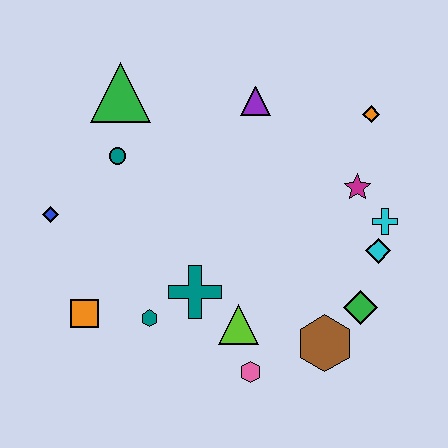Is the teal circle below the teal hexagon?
No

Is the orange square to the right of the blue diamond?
Yes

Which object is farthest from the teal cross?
The orange diamond is farthest from the teal cross.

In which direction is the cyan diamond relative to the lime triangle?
The cyan diamond is to the right of the lime triangle.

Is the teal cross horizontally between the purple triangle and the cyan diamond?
No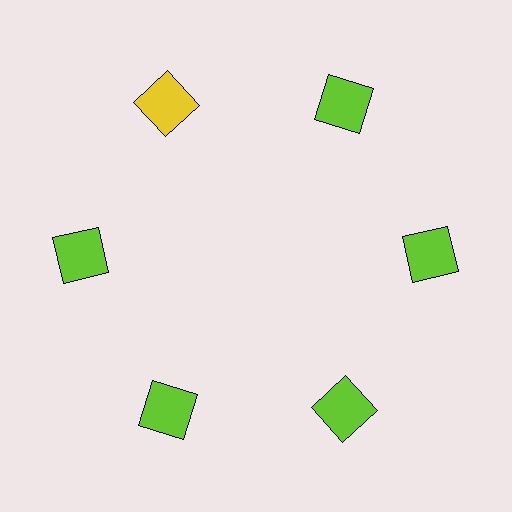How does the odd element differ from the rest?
It has a different color: yellow instead of lime.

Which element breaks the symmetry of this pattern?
The yellow square at roughly the 11 o'clock position breaks the symmetry. All other shapes are lime squares.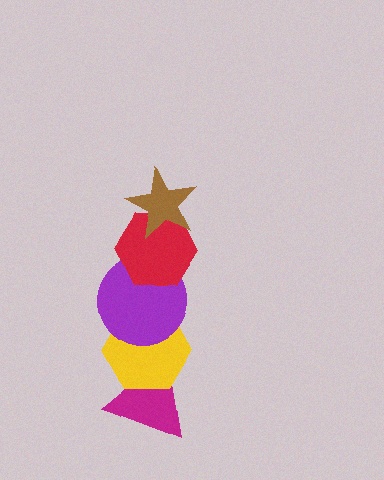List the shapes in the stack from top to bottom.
From top to bottom: the brown star, the red hexagon, the purple circle, the yellow hexagon, the magenta triangle.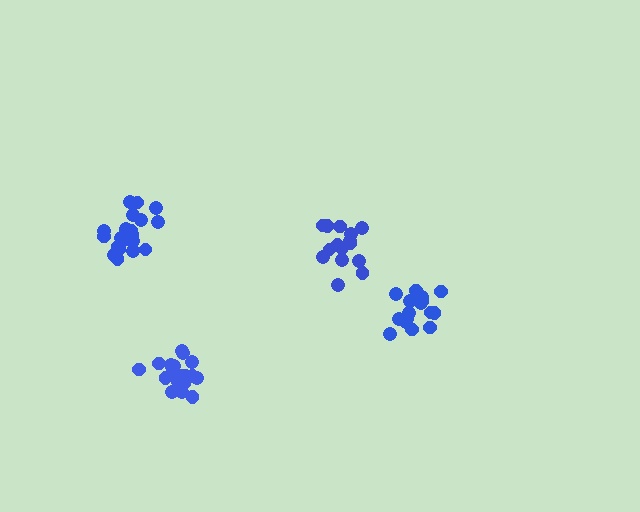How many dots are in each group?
Group 1: 21 dots, Group 2: 20 dots, Group 3: 16 dots, Group 4: 15 dots (72 total).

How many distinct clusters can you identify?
There are 4 distinct clusters.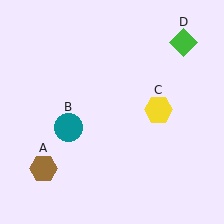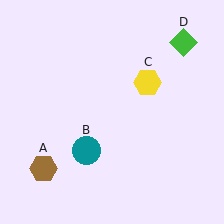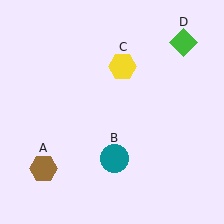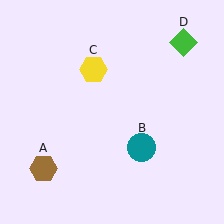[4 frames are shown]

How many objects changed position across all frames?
2 objects changed position: teal circle (object B), yellow hexagon (object C).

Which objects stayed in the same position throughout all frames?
Brown hexagon (object A) and green diamond (object D) remained stationary.